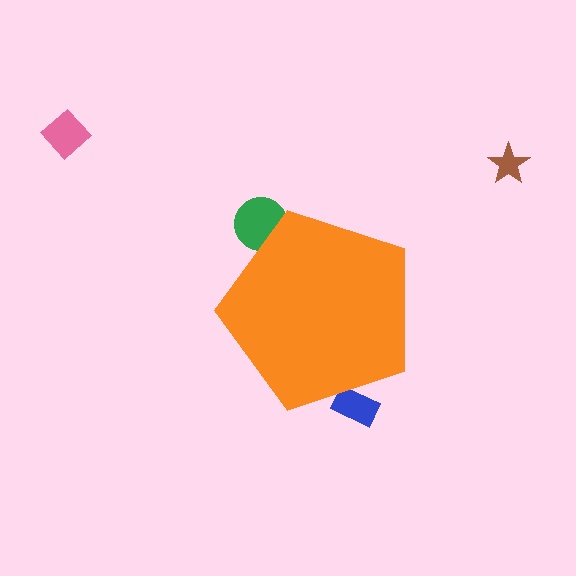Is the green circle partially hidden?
Yes, the green circle is partially hidden behind the orange pentagon.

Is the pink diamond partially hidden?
No, the pink diamond is fully visible.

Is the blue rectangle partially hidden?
Yes, the blue rectangle is partially hidden behind the orange pentagon.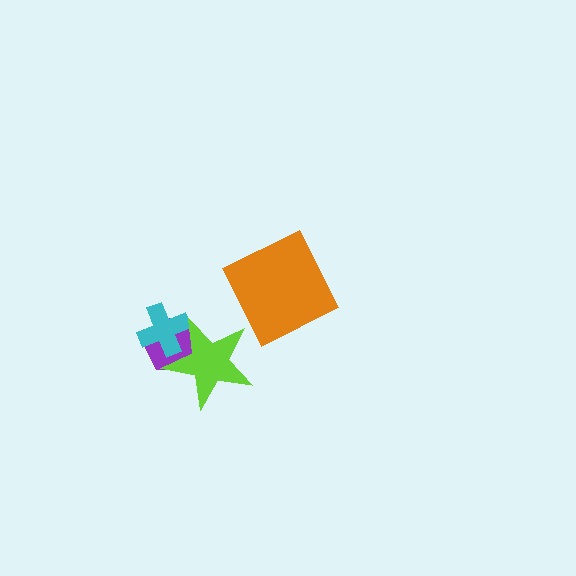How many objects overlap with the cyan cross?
2 objects overlap with the cyan cross.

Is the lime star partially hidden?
No, no other shape covers it.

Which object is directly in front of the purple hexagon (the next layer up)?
The cyan cross is directly in front of the purple hexagon.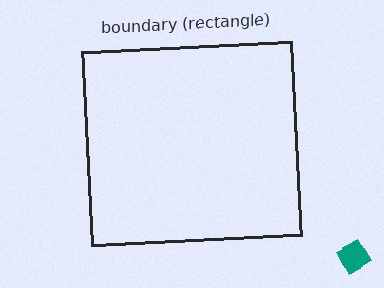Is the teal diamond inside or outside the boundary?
Outside.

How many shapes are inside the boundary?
0 inside, 1 outside.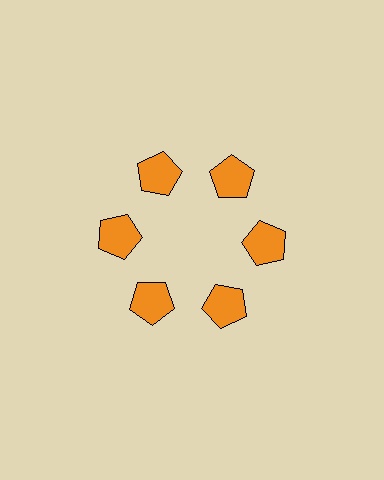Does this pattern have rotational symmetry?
Yes, this pattern has 6-fold rotational symmetry. It looks the same after rotating 60 degrees around the center.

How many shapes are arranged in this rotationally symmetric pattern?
There are 6 shapes, arranged in 6 groups of 1.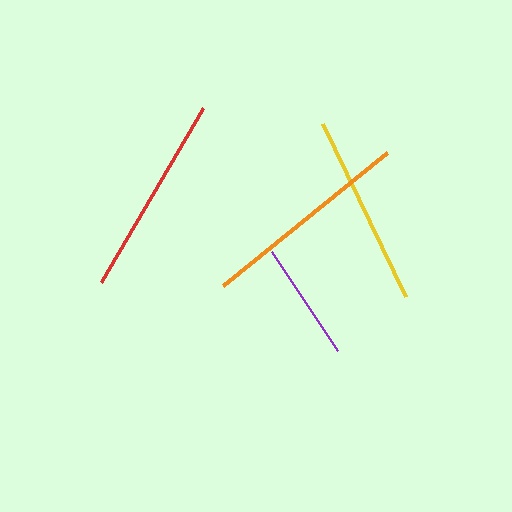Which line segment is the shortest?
The purple line is the shortest at approximately 119 pixels.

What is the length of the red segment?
The red segment is approximately 202 pixels long.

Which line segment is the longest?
The orange line is the longest at approximately 212 pixels.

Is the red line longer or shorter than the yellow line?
The red line is longer than the yellow line.